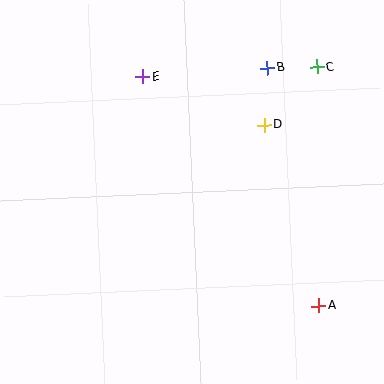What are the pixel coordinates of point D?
Point D is at (264, 125).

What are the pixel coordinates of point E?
Point E is at (142, 77).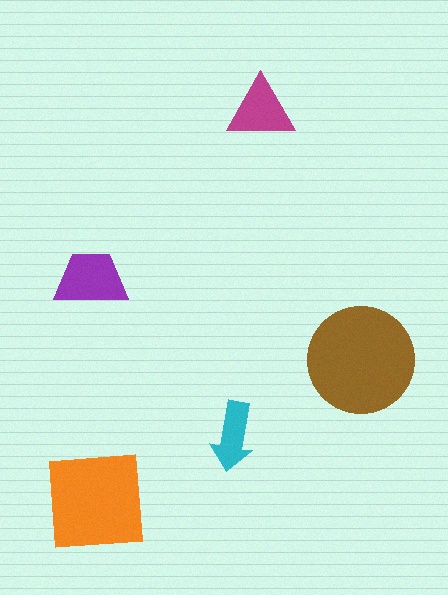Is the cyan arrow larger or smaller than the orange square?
Smaller.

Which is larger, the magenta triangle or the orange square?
The orange square.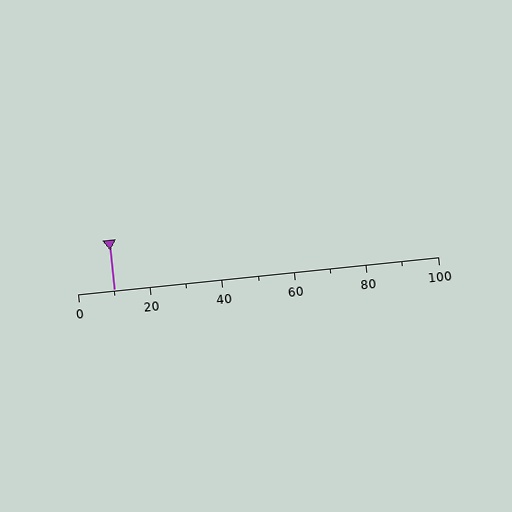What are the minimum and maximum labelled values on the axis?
The axis runs from 0 to 100.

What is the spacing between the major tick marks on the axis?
The major ticks are spaced 20 apart.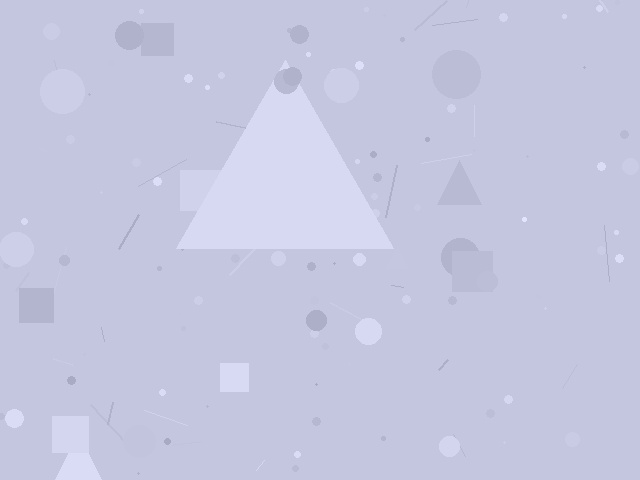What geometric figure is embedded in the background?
A triangle is embedded in the background.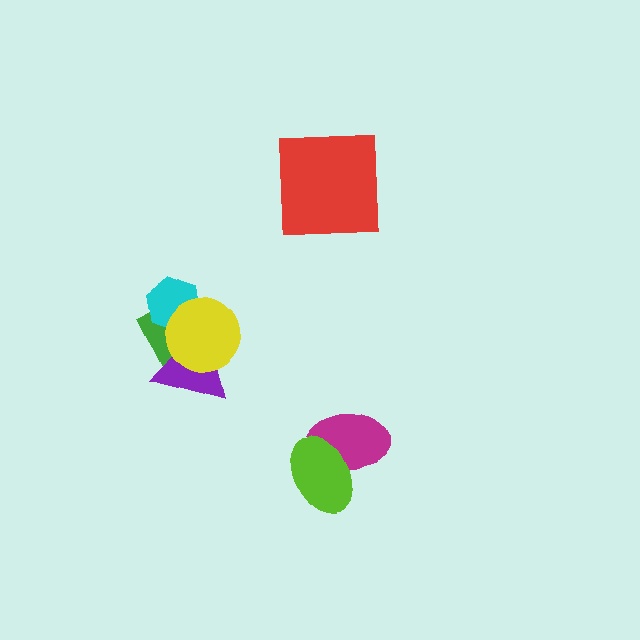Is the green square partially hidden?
Yes, it is partially covered by another shape.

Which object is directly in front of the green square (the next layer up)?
The purple triangle is directly in front of the green square.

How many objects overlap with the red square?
0 objects overlap with the red square.